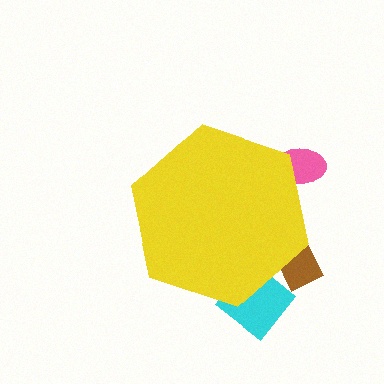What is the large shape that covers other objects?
A yellow hexagon.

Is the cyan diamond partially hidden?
Yes, the cyan diamond is partially hidden behind the yellow hexagon.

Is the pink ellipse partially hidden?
Yes, the pink ellipse is partially hidden behind the yellow hexagon.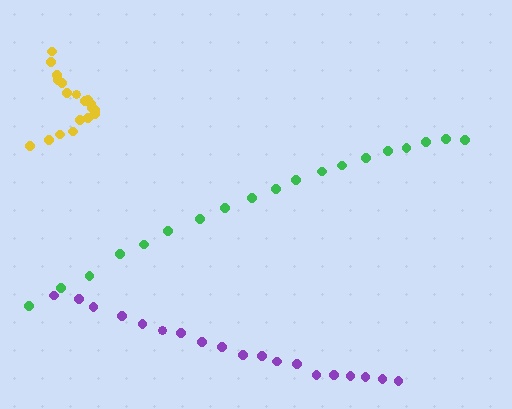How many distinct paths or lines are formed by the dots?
There are 3 distinct paths.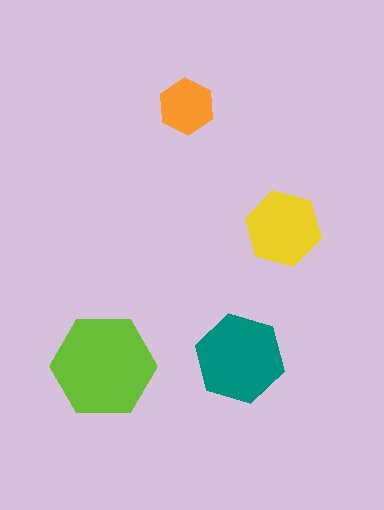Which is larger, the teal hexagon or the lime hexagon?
The lime one.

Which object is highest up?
The orange hexagon is topmost.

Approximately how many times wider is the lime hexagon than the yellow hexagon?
About 1.5 times wider.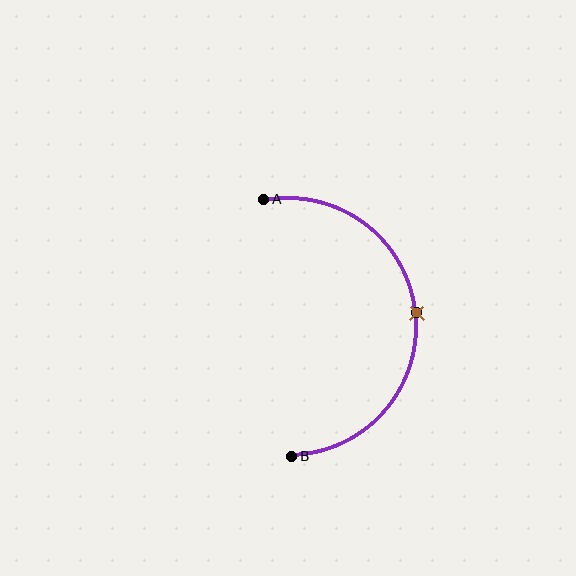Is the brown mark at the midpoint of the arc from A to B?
Yes. The brown mark lies on the arc at equal arc-length from both A and B — it is the arc midpoint.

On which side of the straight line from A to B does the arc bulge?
The arc bulges to the right of the straight line connecting A and B.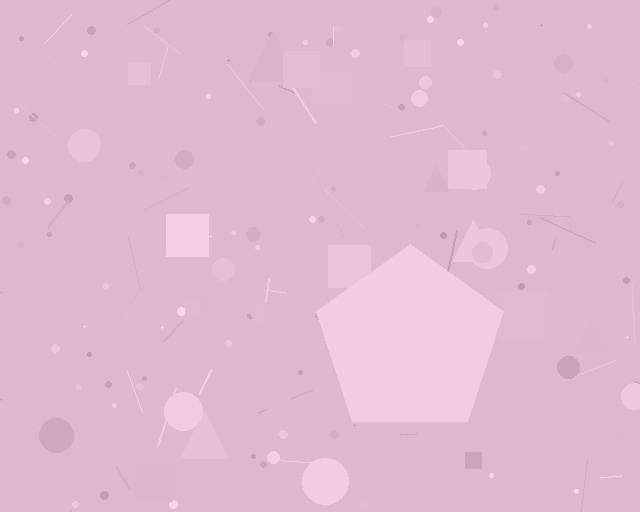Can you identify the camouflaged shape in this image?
The camouflaged shape is a pentagon.